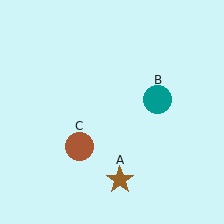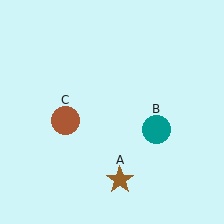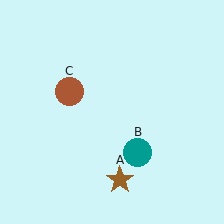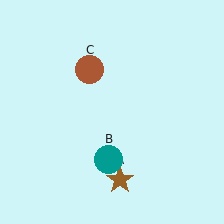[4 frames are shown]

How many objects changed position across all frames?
2 objects changed position: teal circle (object B), brown circle (object C).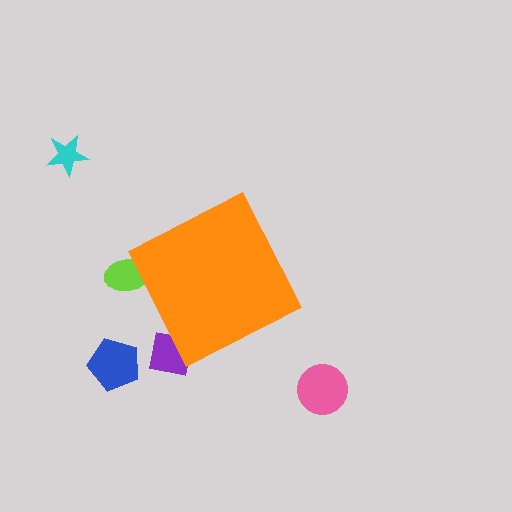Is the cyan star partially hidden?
No, the cyan star is fully visible.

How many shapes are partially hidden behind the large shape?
2 shapes are partially hidden.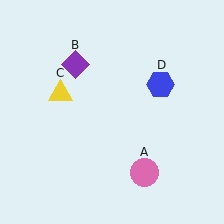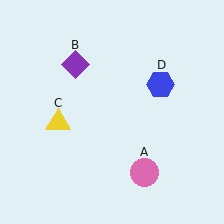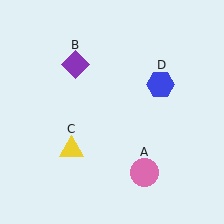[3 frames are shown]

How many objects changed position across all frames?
1 object changed position: yellow triangle (object C).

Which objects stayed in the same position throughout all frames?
Pink circle (object A) and purple diamond (object B) and blue hexagon (object D) remained stationary.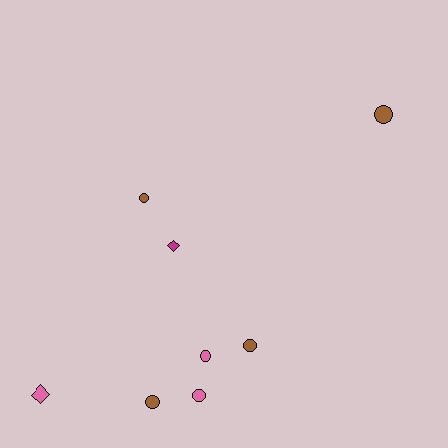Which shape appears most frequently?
Circle, with 6 objects.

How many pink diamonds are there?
There is 1 pink diamond.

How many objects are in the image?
There are 8 objects.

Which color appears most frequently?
Brown, with 4 objects.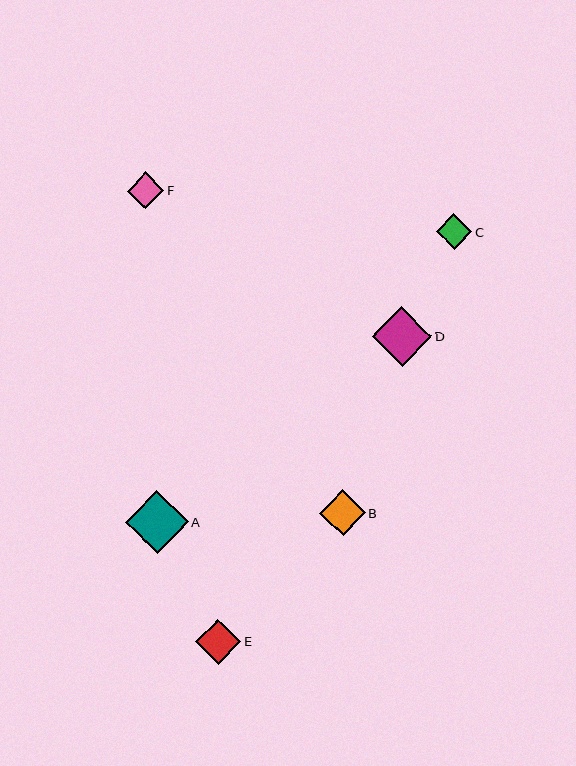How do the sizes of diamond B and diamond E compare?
Diamond B and diamond E are approximately the same size.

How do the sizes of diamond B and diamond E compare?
Diamond B and diamond E are approximately the same size.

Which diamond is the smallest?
Diamond C is the smallest with a size of approximately 36 pixels.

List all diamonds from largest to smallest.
From largest to smallest: A, D, B, E, F, C.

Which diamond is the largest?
Diamond A is the largest with a size of approximately 63 pixels.